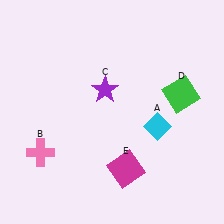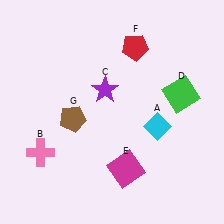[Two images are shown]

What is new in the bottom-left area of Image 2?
A brown pentagon (G) was added in the bottom-left area of Image 2.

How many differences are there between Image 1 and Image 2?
There are 2 differences between the two images.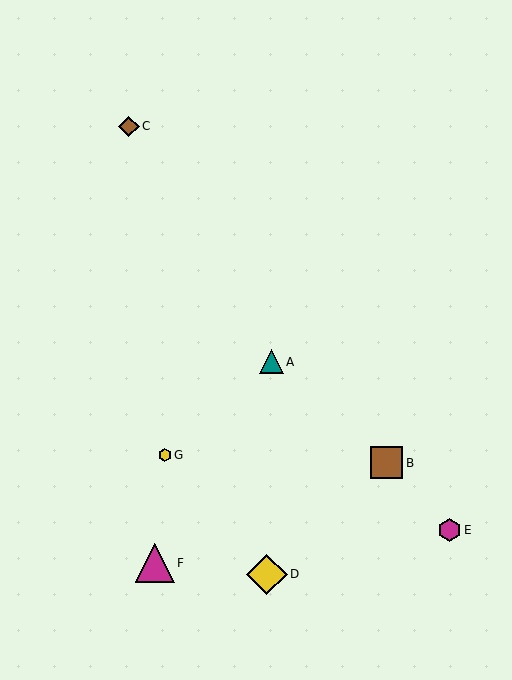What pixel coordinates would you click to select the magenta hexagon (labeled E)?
Click at (449, 530) to select the magenta hexagon E.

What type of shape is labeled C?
Shape C is a brown diamond.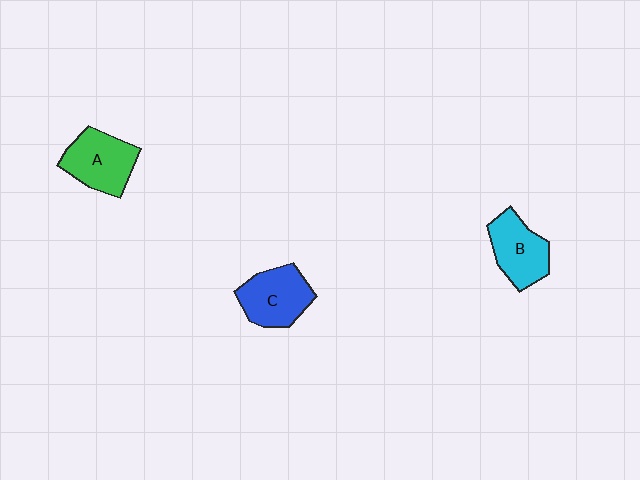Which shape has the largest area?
Shape A (green).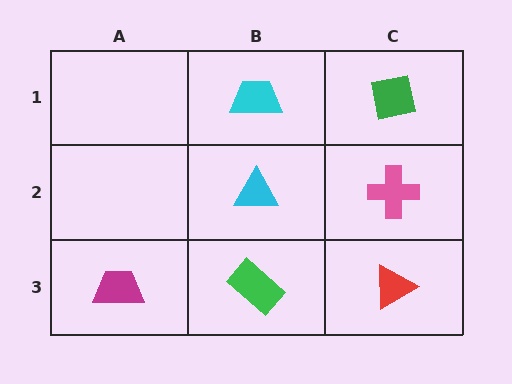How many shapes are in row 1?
2 shapes.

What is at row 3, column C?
A red triangle.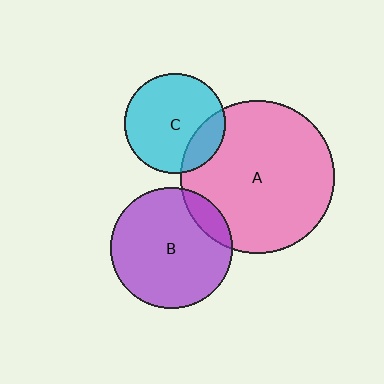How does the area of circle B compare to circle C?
Approximately 1.5 times.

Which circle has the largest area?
Circle A (pink).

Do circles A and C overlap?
Yes.